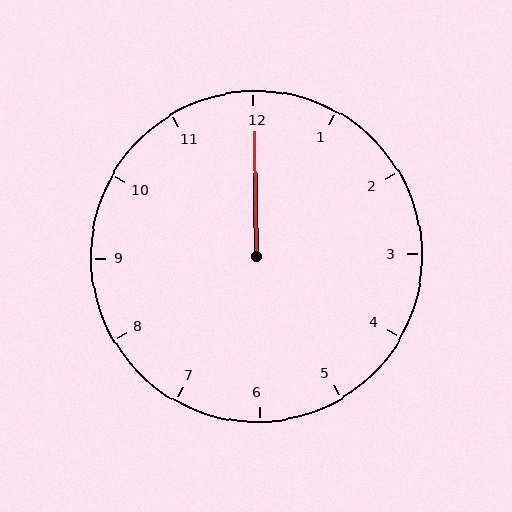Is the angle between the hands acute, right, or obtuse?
It is acute.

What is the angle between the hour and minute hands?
Approximately 0 degrees.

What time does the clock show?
12:00.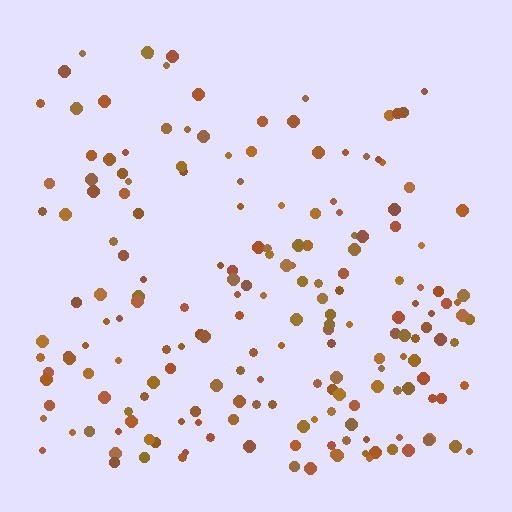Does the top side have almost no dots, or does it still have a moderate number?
Still a moderate number, just noticeably fewer than the bottom.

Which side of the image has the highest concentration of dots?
The bottom.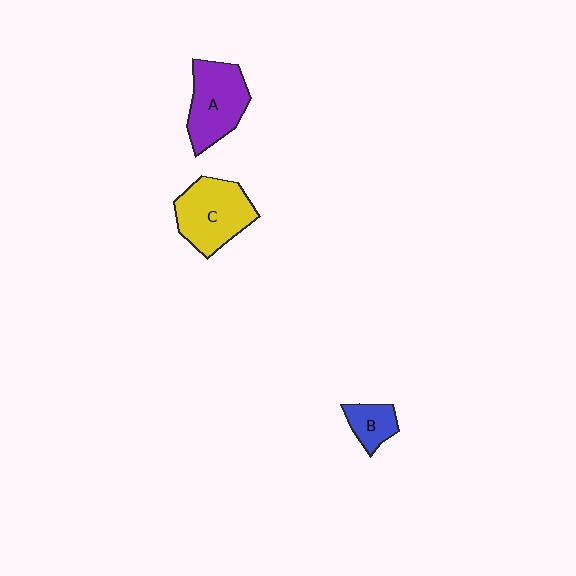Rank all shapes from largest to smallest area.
From largest to smallest: C (yellow), A (purple), B (blue).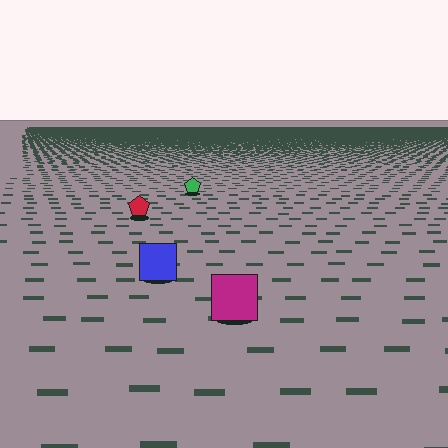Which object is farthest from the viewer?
The green pentagon is farthest from the viewer. It appears smaller and the ground texture around it is denser.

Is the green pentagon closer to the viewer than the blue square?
No. The blue square is closer — you can tell from the texture gradient: the ground texture is coarser near it.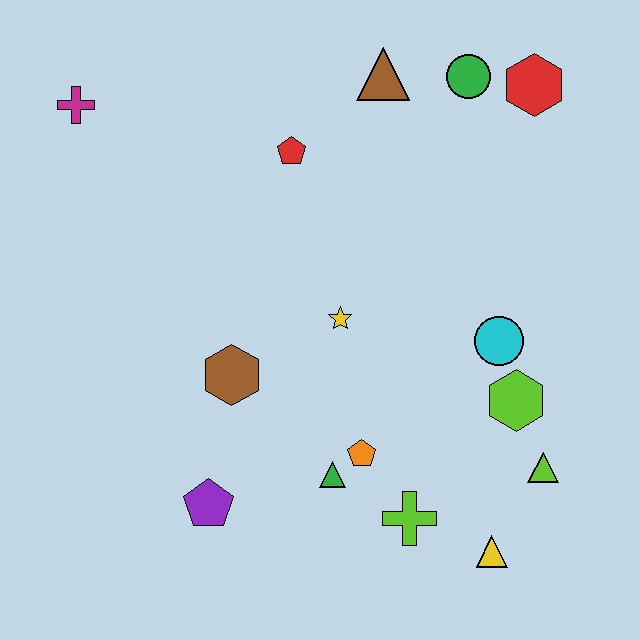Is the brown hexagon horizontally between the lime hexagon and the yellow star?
No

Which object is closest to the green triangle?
The orange pentagon is closest to the green triangle.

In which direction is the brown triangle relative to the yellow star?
The brown triangle is above the yellow star.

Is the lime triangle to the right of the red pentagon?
Yes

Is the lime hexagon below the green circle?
Yes